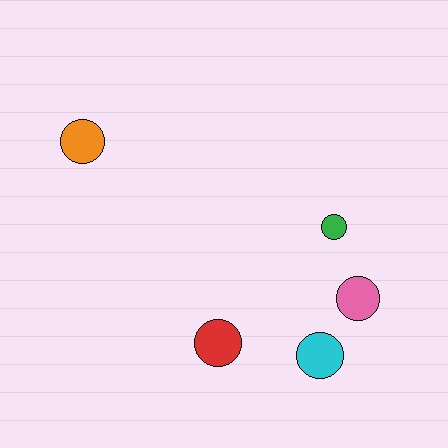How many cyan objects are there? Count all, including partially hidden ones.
There is 1 cyan object.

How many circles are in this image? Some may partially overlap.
There are 5 circles.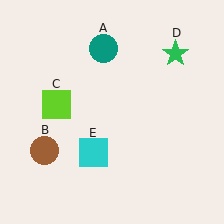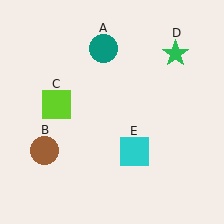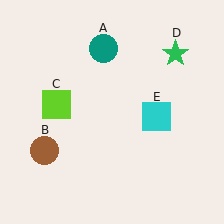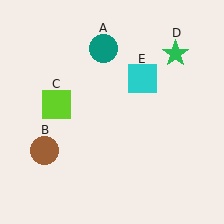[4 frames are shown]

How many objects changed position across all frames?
1 object changed position: cyan square (object E).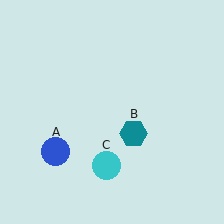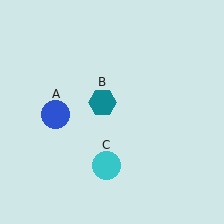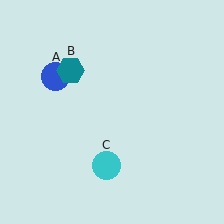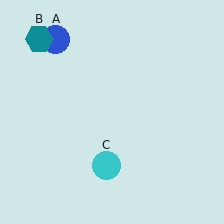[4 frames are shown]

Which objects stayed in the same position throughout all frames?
Cyan circle (object C) remained stationary.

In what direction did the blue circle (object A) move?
The blue circle (object A) moved up.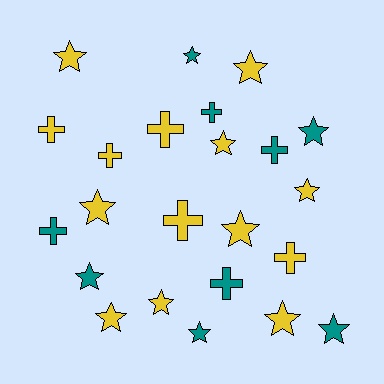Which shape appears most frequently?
Star, with 14 objects.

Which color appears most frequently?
Yellow, with 14 objects.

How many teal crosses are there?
There are 4 teal crosses.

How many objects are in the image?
There are 23 objects.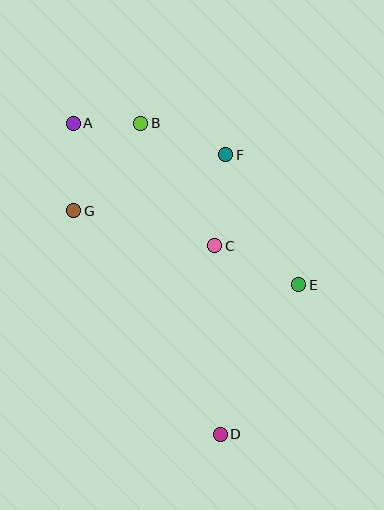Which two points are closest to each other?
Points A and B are closest to each other.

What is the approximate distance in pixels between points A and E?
The distance between A and E is approximately 277 pixels.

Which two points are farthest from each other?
Points A and D are farthest from each other.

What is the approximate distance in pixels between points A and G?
The distance between A and G is approximately 88 pixels.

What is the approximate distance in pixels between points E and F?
The distance between E and F is approximately 149 pixels.